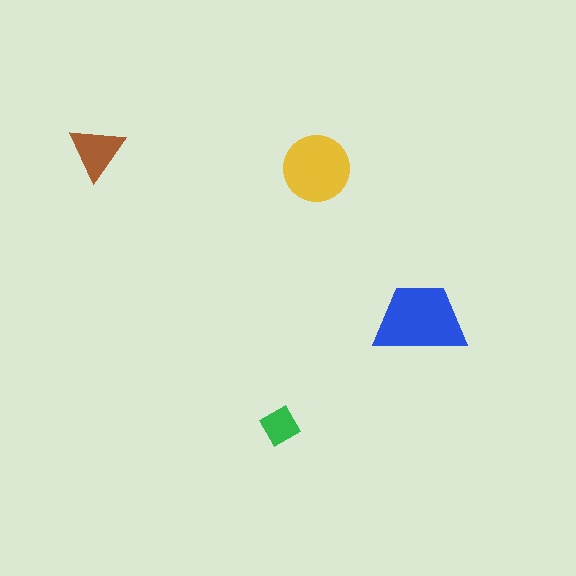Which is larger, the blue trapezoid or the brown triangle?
The blue trapezoid.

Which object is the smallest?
The green diamond.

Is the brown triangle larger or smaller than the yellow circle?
Smaller.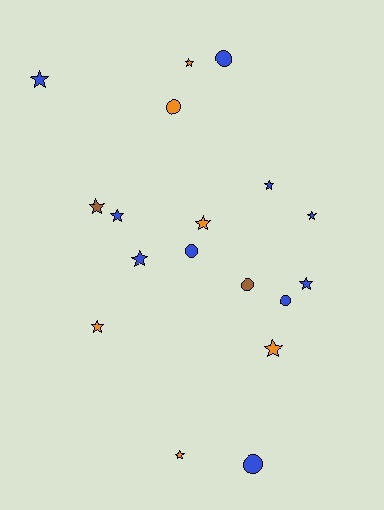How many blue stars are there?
There are 6 blue stars.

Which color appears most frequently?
Blue, with 10 objects.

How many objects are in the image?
There are 18 objects.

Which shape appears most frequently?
Star, with 12 objects.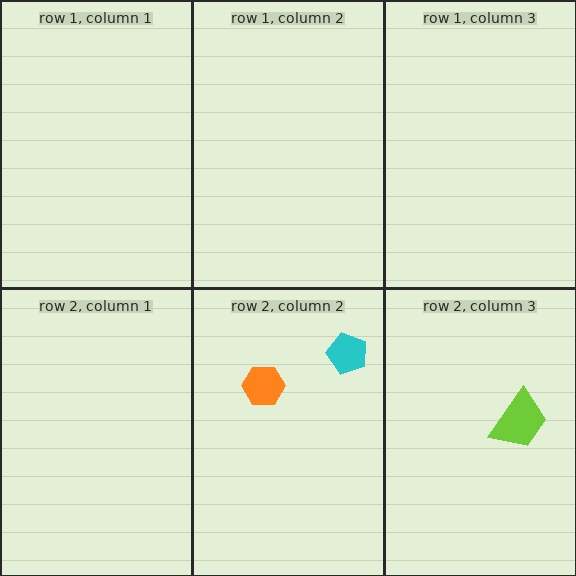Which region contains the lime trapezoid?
The row 2, column 3 region.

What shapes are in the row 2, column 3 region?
The lime trapezoid.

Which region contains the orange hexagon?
The row 2, column 2 region.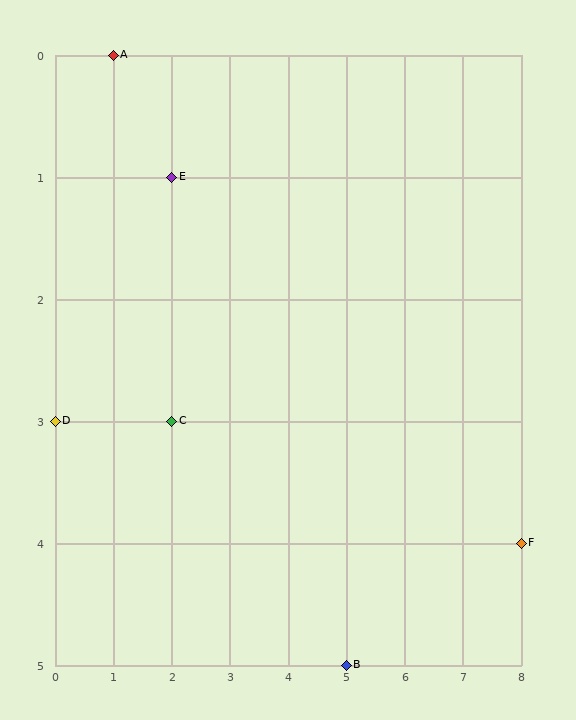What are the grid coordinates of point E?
Point E is at grid coordinates (2, 1).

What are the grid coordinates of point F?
Point F is at grid coordinates (8, 4).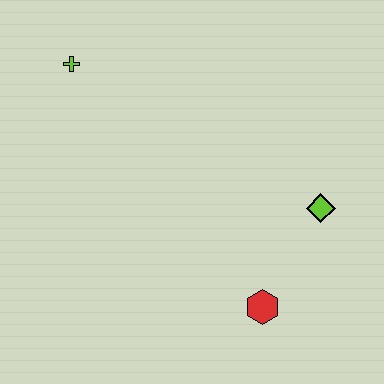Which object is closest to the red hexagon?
The lime diamond is closest to the red hexagon.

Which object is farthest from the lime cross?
The red hexagon is farthest from the lime cross.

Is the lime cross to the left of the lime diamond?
Yes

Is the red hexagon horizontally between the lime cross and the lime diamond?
Yes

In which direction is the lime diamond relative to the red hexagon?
The lime diamond is above the red hexagon.